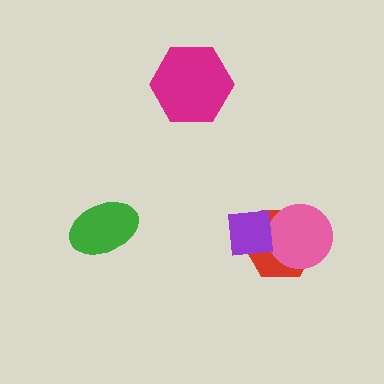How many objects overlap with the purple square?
2 objects overlap with the purple square.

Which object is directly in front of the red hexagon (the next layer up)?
The pink circle is directly in front of the red hexagon.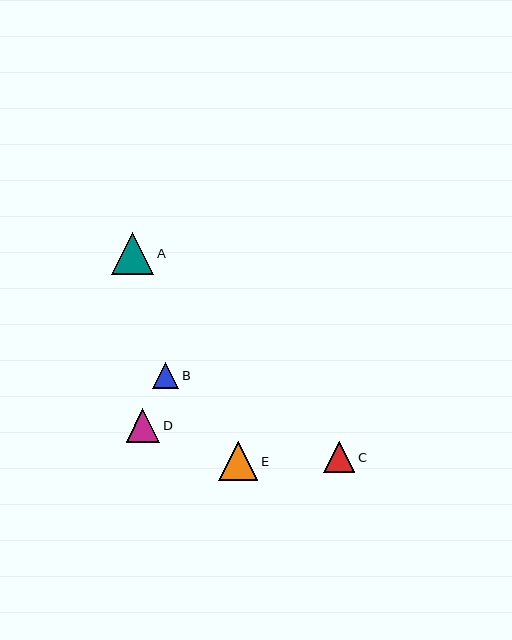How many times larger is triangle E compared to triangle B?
Triangle E is approximately 1.5 times the size of triangle B.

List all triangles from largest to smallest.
From largest to smallest: A, E, D, C, B.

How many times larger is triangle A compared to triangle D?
Triangle A is approximately 1.2 times the size of triangle D.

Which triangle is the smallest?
Triangle B is the smallest with a size of approximately 26 pixels.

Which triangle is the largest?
Triangle A is the largest with a size of approximately 42 pixels.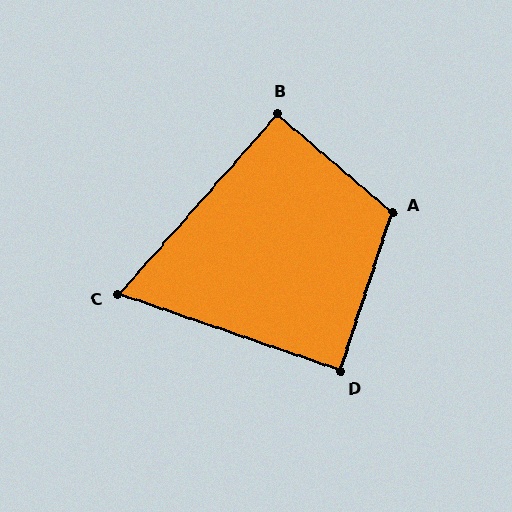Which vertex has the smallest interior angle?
C, at approximately 68 degrees.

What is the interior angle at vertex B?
Approximately 91 degrees (approximately right).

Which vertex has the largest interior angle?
A, at approximately 112 degrees.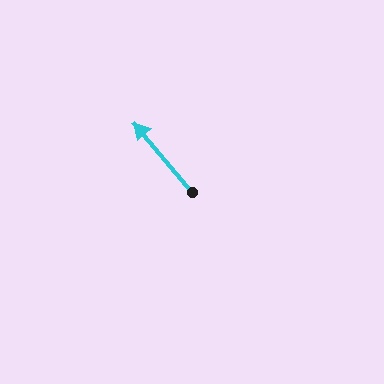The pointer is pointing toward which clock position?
Roughly 11 o'clock.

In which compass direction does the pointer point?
Northwest.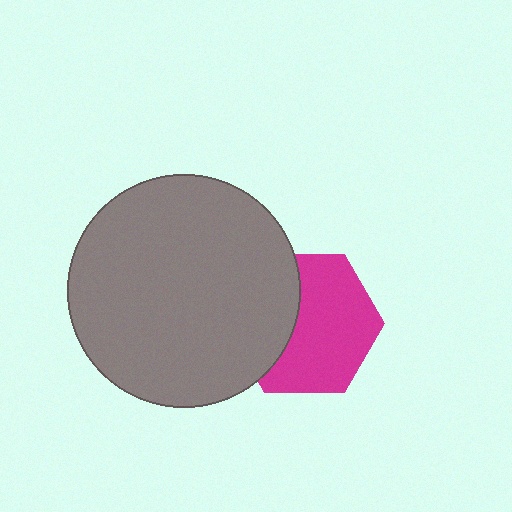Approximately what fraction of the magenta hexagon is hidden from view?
Roughly 37% of the magenta hexagon is hidden behind the gray circle.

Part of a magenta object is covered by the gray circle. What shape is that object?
It is a hexagon.